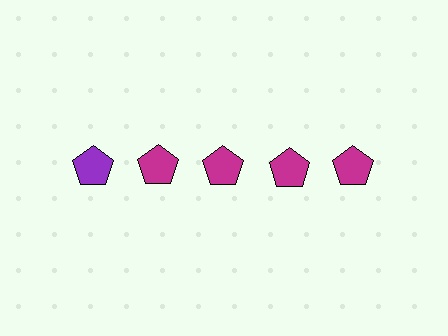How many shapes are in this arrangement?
There are 5 shapes arranged in a grid pattern.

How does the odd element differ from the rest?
It has a different color: purple instead of magenta.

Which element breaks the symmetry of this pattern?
The purple pentagon in the top row, leftmost column breaks the symmetry. All other shapes are magenta pentagons.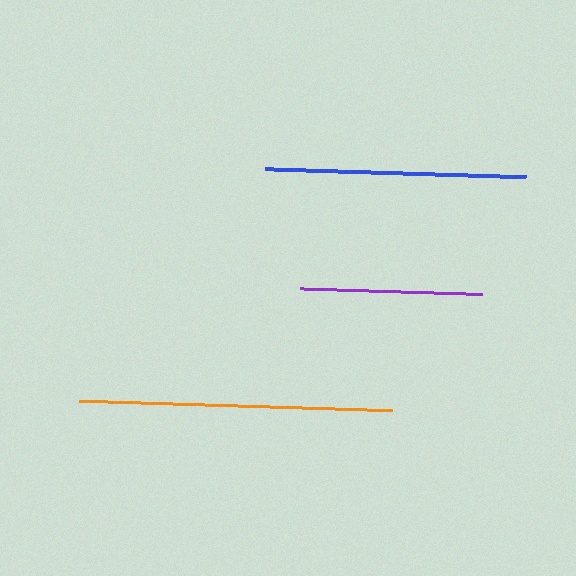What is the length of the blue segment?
The blue segment is approximately 261 pixels long.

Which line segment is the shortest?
The purple line is the shortest at approximately 183 pixels.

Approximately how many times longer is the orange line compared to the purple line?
The orange line is approximately 1.7 times the length of the purple line.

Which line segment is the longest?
The orange line is the longest at approximately 314 pixels.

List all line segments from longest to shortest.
From longest to shortest: orange, blue, purple.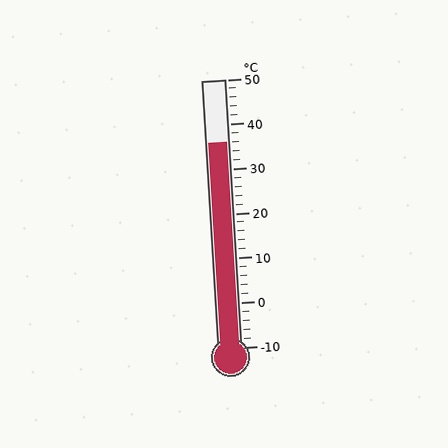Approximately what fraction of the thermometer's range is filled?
The thermometer is filled to approximately 75% of its range.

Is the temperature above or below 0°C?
The temperature is above 0°C.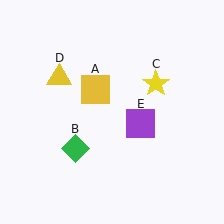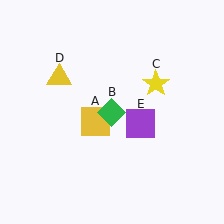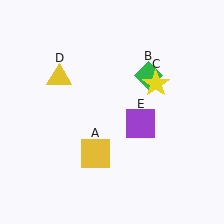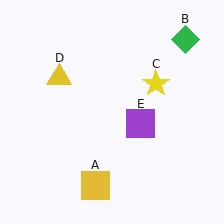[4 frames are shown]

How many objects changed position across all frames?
2 objects changed position: yellow square (object A), green diamond (object B).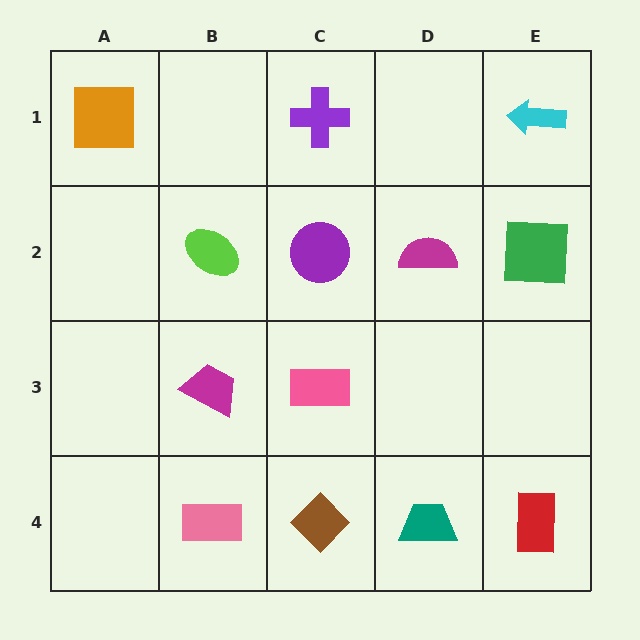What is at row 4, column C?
A brown diamond.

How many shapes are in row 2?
4 shapes.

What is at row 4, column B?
A pink rectangle.